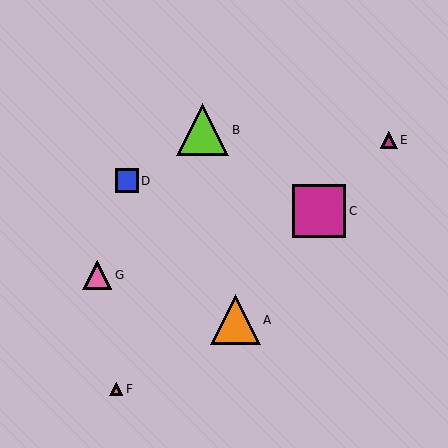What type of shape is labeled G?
Shape G is a pink triangle.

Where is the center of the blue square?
The center of the blue square is at (127, 181).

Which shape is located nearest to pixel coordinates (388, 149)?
The magenta triangle (labeled E) at (389, 140) is nearest to that location.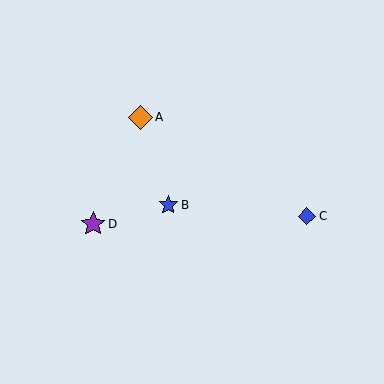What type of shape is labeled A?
Shape A is an orange diamond.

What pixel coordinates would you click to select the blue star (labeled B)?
Click at (168, 205) to select the blue star B.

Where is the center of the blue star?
The center of the blue star is at (168, 205).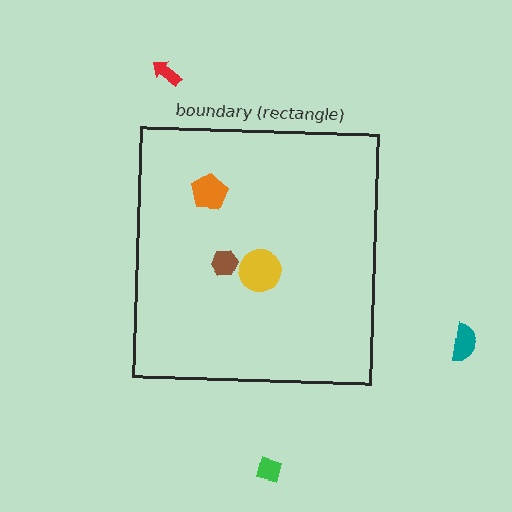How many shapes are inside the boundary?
3 inside, 3 outside.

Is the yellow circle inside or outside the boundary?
Inside.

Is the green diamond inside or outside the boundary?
Outside.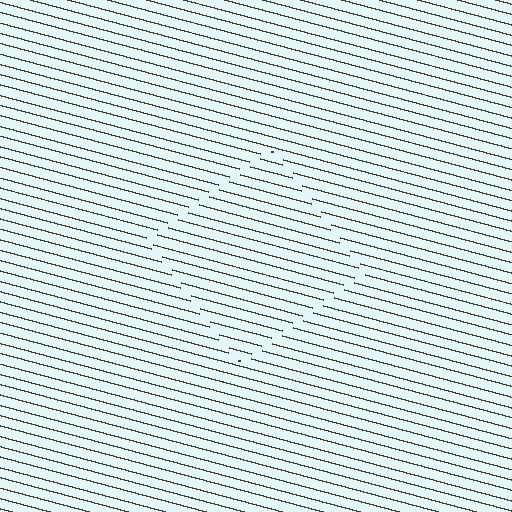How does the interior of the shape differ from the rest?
The interior of the shape contains the same grating, shifted by half a period — the contour is defined by the phase discontinuity where line-ends from the inner and outer gratings abut.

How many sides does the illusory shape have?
4 sides — the line-ends trace a square.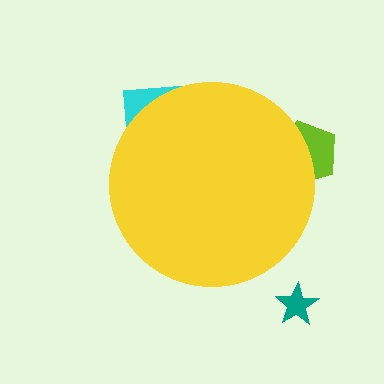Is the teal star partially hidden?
No, the teal star is fully visible.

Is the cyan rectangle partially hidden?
Yes, the cyan rectangle is partially hidden behind the yellow circle.